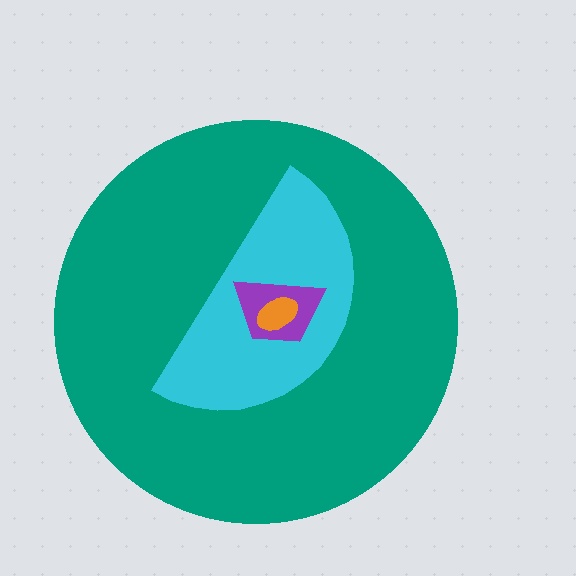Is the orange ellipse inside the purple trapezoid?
Yes.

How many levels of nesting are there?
4.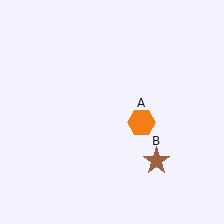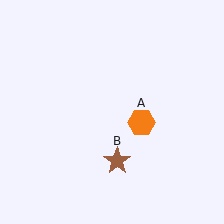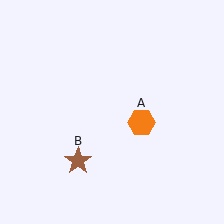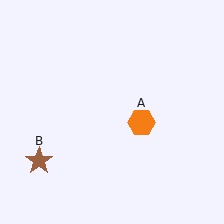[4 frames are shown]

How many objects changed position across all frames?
1 object changed position: brown star (object B).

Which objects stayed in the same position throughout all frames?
Orange hexagon (object A) remained stationary.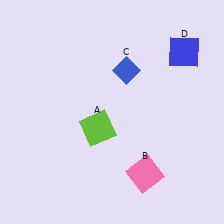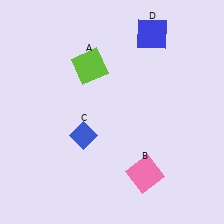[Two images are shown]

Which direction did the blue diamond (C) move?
The blue diamond (C) moved down.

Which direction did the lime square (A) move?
The lime square (A) moved up.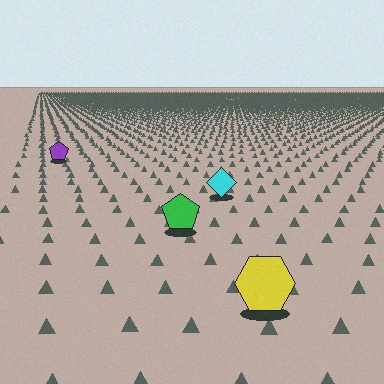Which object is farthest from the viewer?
The purple pentagon is farthest from the viewer. It appears smaller and the ground texture around it is denser.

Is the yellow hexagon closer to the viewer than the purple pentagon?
Yes. The yellow hexagon is closer — you can tell from the texture gradient: the ground texture is coarser near it.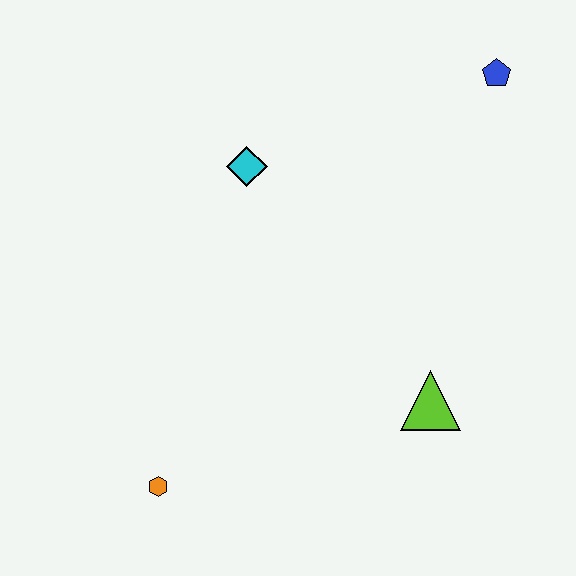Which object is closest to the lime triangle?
The orange hexagon is closest to the lime triangle.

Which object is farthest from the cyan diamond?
The orange hexagon is farthest from the cyan diamond.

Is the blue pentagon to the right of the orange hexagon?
Yes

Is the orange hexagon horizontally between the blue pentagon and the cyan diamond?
No